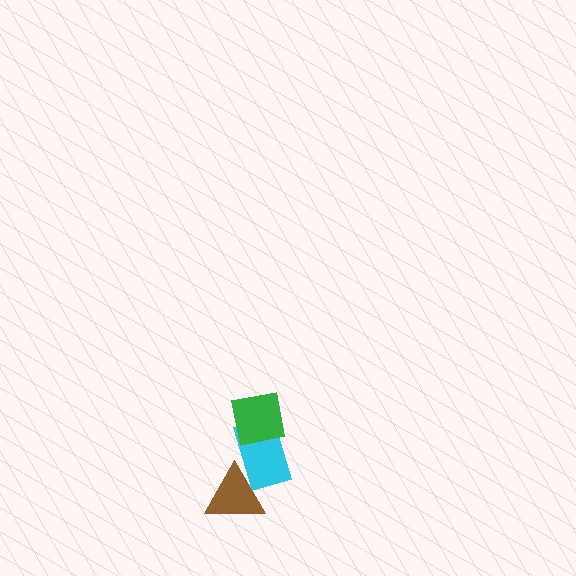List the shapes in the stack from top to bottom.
From top to bottom: the green square, the cyan rectangle, the brown triangle.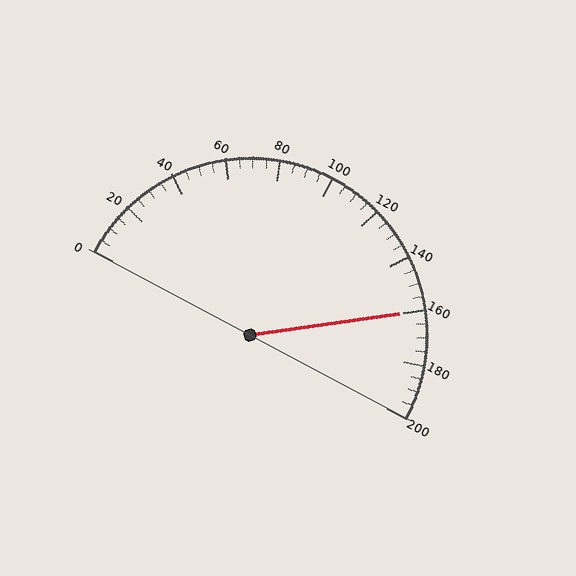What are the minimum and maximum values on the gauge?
The gauge ranges from 0 to 200.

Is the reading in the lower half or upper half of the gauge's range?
The reading is in the upper half of the range (0 to 200).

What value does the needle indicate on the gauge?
The needle indicates approximately 160.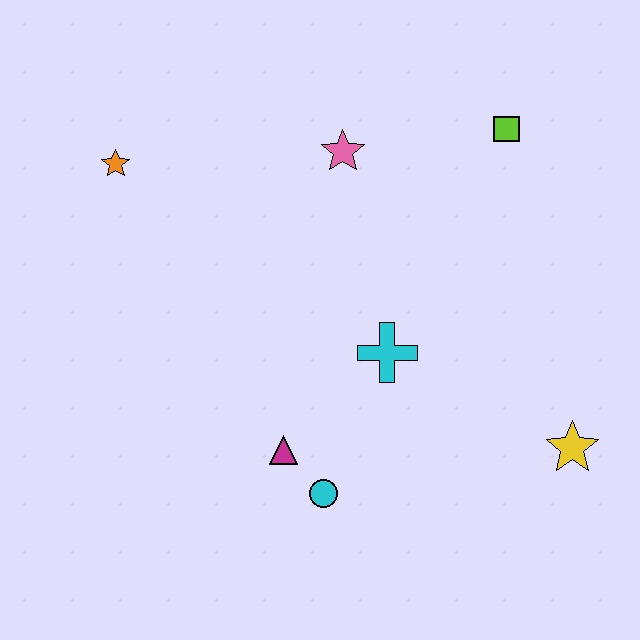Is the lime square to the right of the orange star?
Yes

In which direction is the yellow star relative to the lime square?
The yellow star is below the lime square.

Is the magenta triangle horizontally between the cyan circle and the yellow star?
No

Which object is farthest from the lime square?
The cyan circle is farthest from the lime square.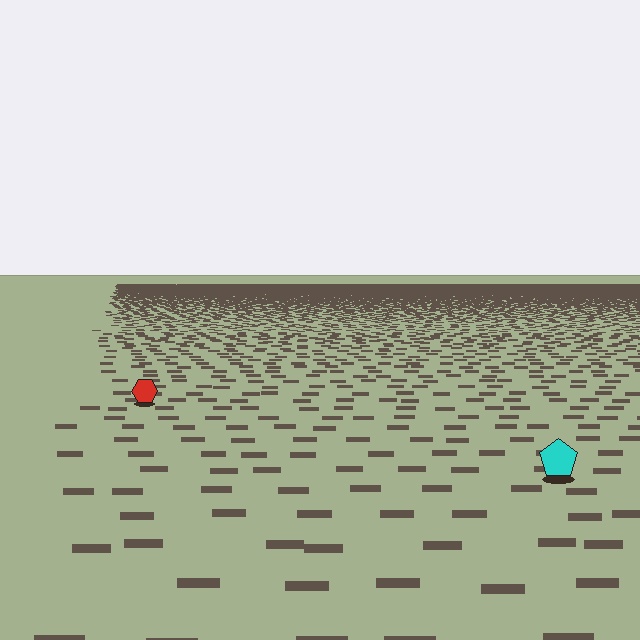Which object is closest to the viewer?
The cyan pentagon is closest. The texture marks near it are larger and more spread out.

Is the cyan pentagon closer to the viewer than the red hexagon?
Yes. The cyan pentagon is closer — you can tell from the texture gradient: the ground texture is coarser near it.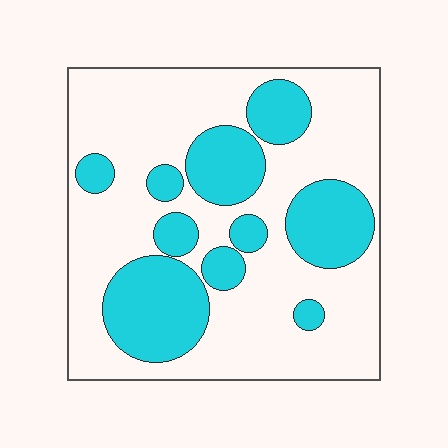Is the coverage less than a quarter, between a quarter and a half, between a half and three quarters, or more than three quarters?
Between a quarter and a half.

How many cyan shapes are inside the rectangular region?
10.